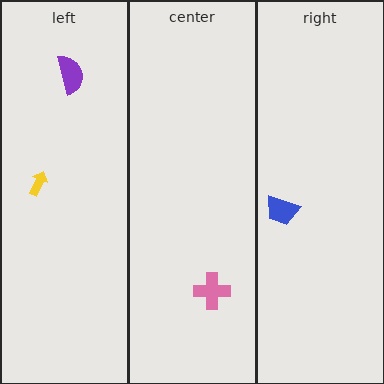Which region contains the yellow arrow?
The left region.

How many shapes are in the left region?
2.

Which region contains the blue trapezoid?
The right region.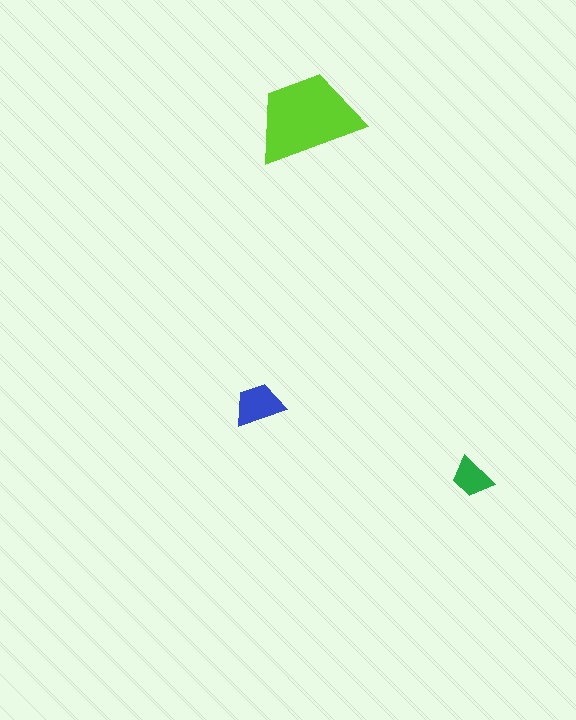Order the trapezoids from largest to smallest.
the lime one, the blue one, the green one.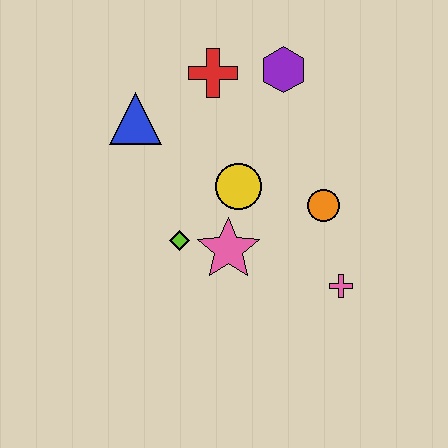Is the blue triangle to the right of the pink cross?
No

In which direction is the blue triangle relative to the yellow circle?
The blue triangle is to the left of the yellow circle.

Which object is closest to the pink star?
The lime diamond is closest to the pink star.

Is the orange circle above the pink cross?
Yes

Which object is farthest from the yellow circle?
The pink cross is farthest from the yellow circle.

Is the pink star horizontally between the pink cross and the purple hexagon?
No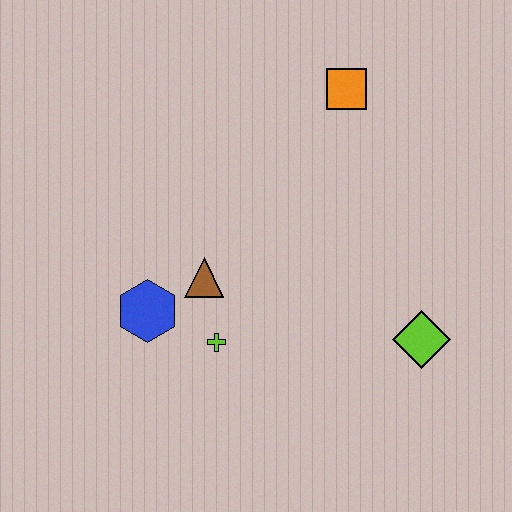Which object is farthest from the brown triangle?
The orange square is farthest from the brown triangle.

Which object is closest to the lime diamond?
The lime cross is closest to the lime diamond.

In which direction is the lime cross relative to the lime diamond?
The lime cross is to the left of the lime diamond.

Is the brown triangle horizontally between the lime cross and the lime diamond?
No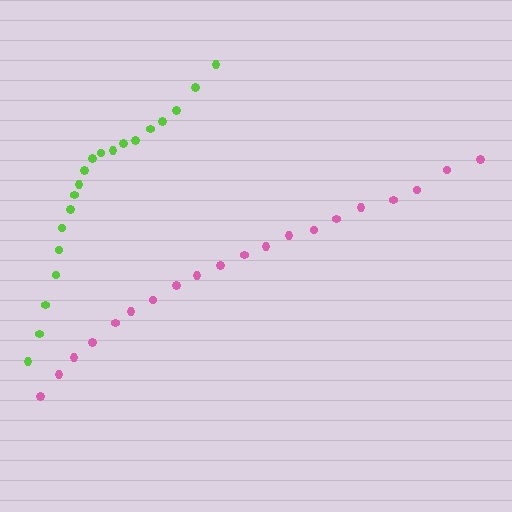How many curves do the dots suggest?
There are 2 distinct paths.